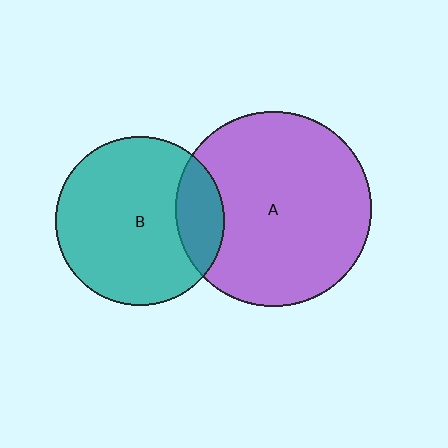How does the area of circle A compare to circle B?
Approximately 1.3 times.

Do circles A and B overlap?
Yes.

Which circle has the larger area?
Circle A (purple).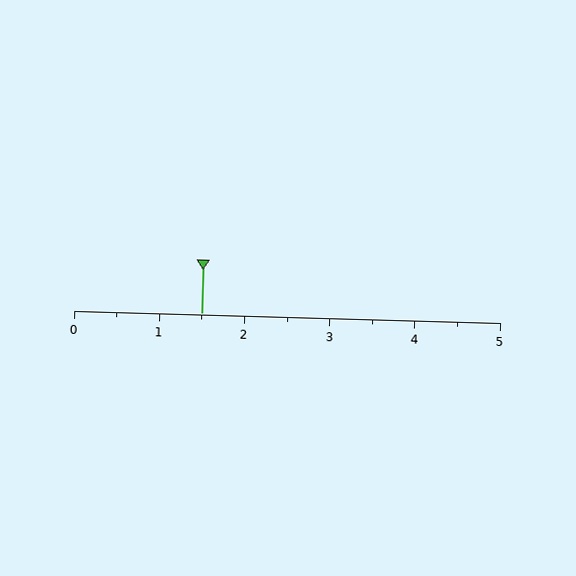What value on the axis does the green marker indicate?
The marker indicates approximately 1.5.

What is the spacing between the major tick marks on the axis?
The major ticks are spaced 1 apart.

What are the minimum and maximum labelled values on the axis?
The axis runs from 0 to 5.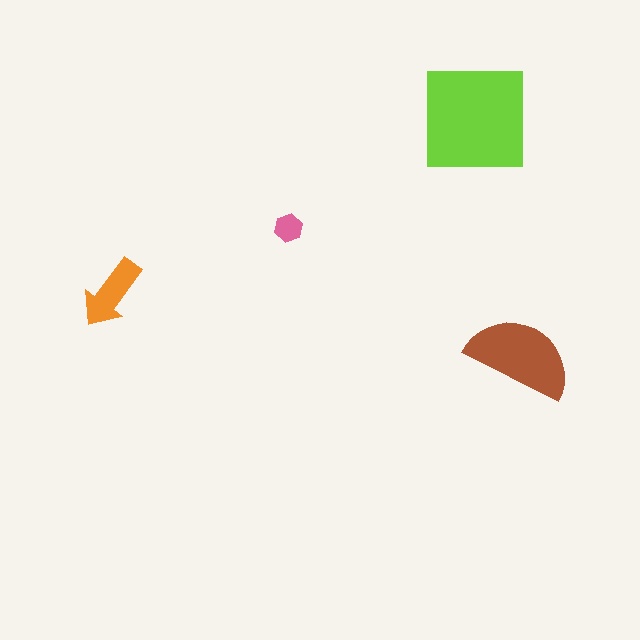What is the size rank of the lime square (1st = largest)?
1st.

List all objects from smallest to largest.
The pink hexagon, the orange arrow, the brown semicircle, the lime square.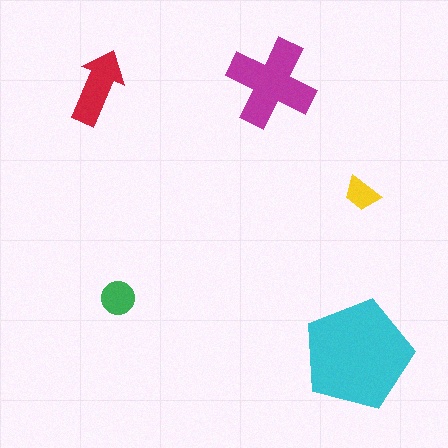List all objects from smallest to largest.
The yellow trapezoid, the green circle, the red arrow, the magenta cross, the cyan pentagon.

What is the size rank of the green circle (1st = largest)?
4th.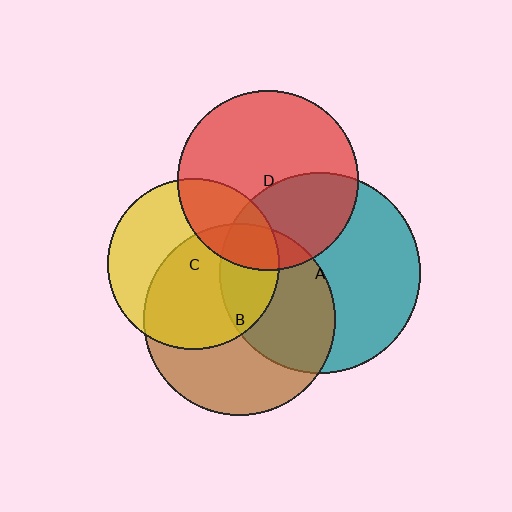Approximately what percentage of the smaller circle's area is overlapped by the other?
Approximately 55%.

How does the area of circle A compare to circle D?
Approximately 1.2 times.